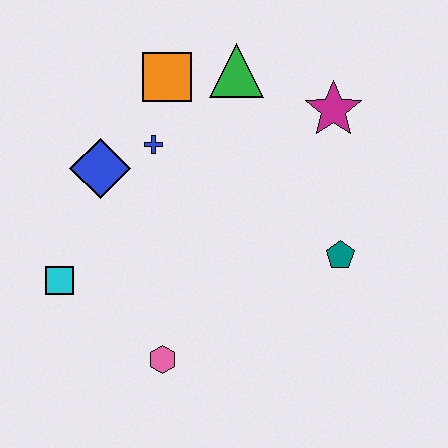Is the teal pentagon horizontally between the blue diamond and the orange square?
No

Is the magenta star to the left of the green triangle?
No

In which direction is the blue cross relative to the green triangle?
The blue cross is to the left of the green triangle.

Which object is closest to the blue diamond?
The blue cross is closest to the blue diamond.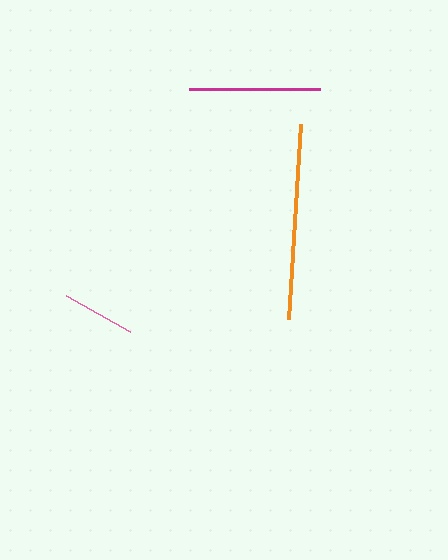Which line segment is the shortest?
The pink line is the shortest at approximately 74 pixels.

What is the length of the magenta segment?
The magenta segment is approximately 131 pixels long.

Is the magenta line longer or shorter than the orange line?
The orange line is longer than the magenta line.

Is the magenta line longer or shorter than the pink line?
The magenta line is longer than the pink line.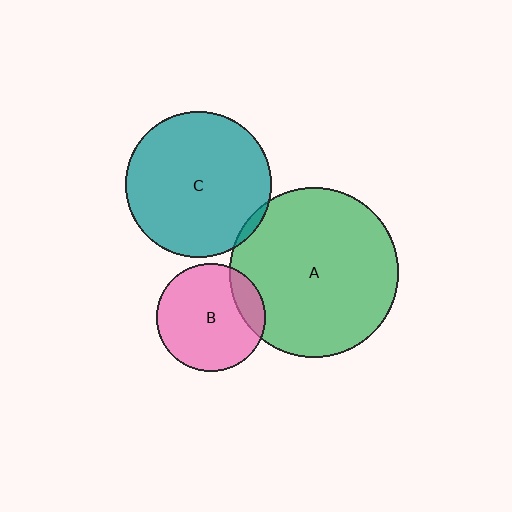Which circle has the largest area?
Circle A (green).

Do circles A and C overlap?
Yes.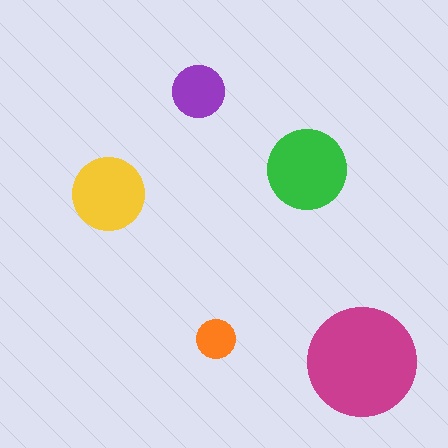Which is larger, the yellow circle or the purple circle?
The yellow one.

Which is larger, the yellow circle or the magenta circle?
The magenta one.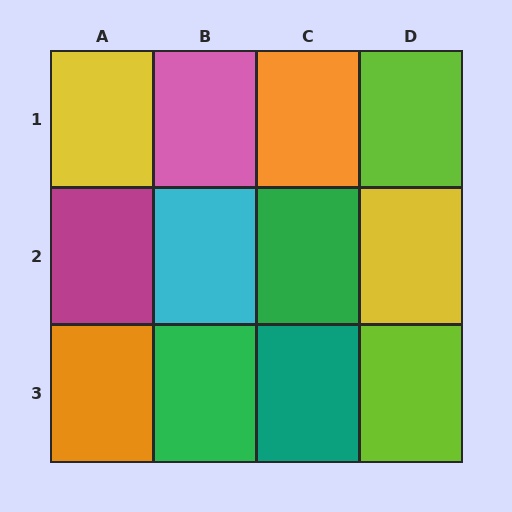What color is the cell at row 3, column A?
Orange.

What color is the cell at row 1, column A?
Yellow.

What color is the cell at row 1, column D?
Lime.